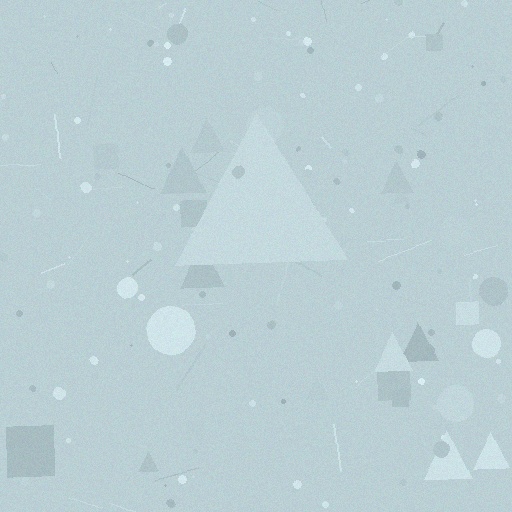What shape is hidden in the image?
A triangle is hidden in the image.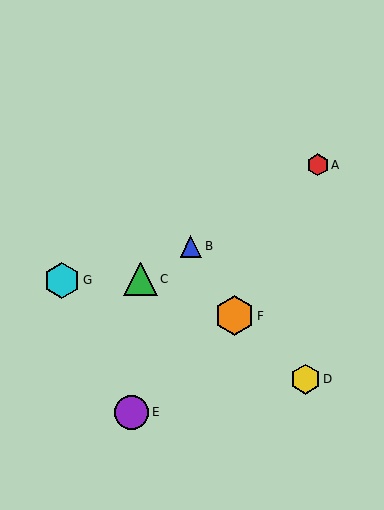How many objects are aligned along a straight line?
3 objects (A, B, C) are aligned along a straight line.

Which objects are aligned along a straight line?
Objects A, B, C are aligned along a straight line.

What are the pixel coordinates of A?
Object A is at (318, 165).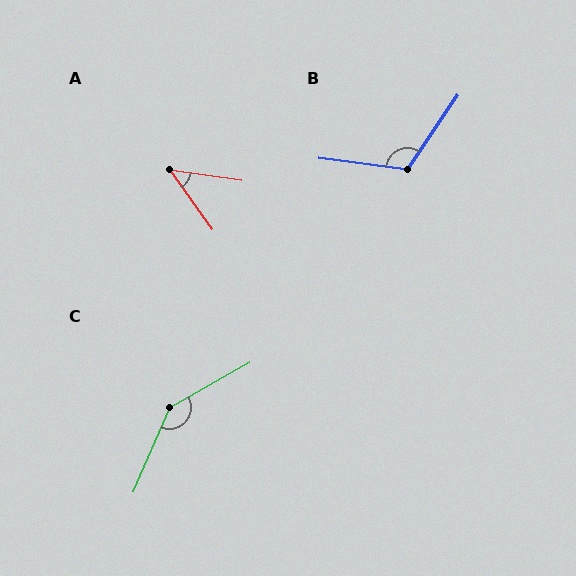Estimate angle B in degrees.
Approximately 116 degrees.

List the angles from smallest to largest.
A (46°), B (116°), C (143°).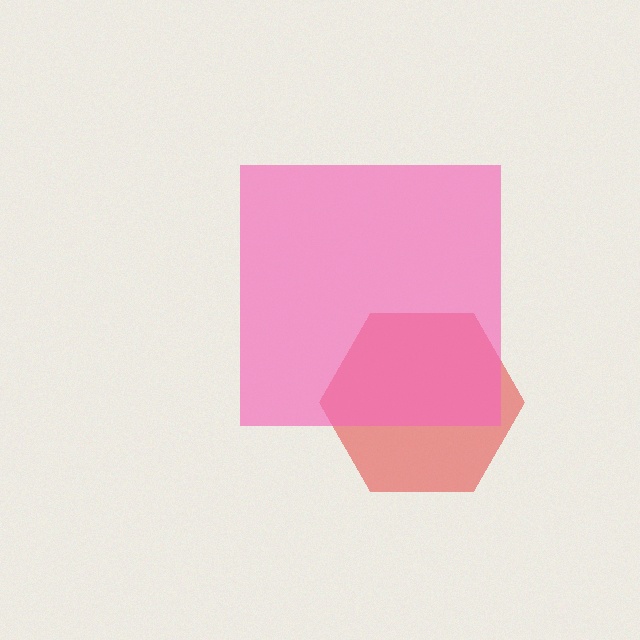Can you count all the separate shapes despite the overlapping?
Yes, there are 2 separate shapes.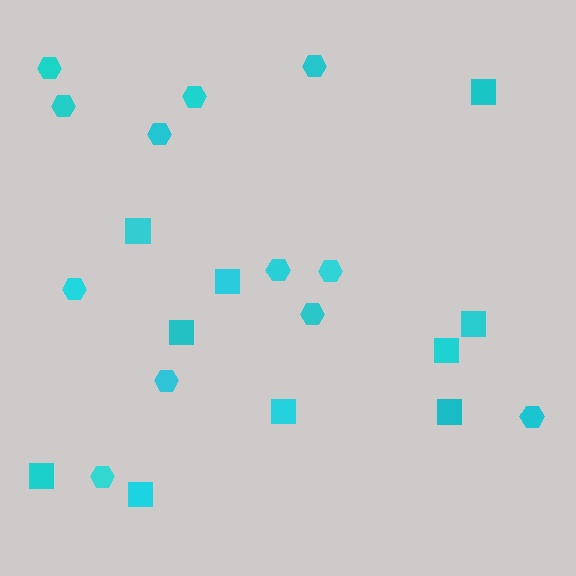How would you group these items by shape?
There are 2 groups: one group of hexagons (12) and one group of squares (10).